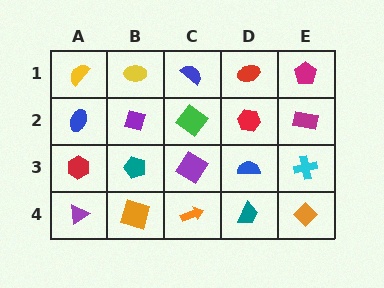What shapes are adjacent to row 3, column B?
A purple diamond (row 2, column B), an orange square (row 4, column B), a red hexagon (row 3, column A), a purple diamond (row 3, column C).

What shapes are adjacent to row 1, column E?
A magenta rectangle (row 2, column E), a red ellipse (row 1, column D).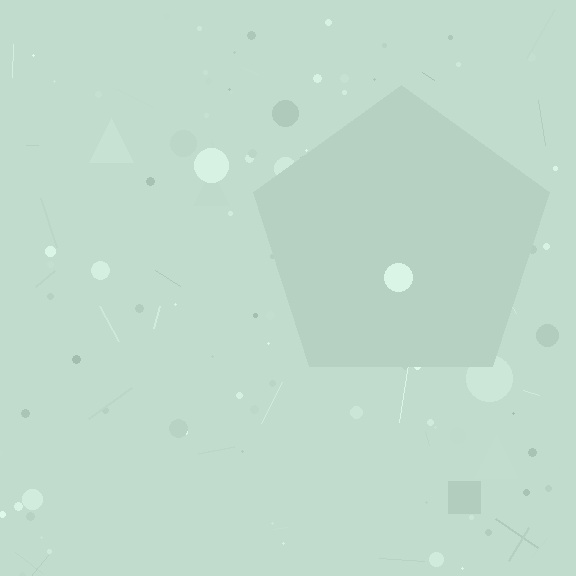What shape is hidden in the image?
A pentagon is hidden in the image.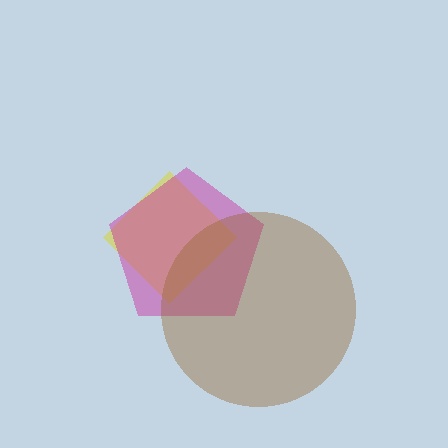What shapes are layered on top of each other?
The layered shapes are: a yellow diamond, a magenta pentagon, a brown circle.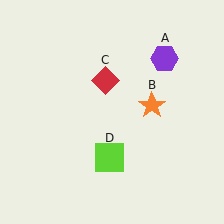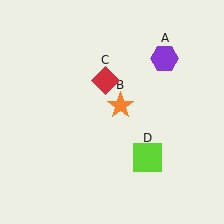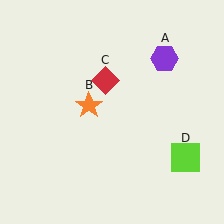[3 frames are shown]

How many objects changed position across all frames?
2 objects changed position: orange star (object B), lime square (object D).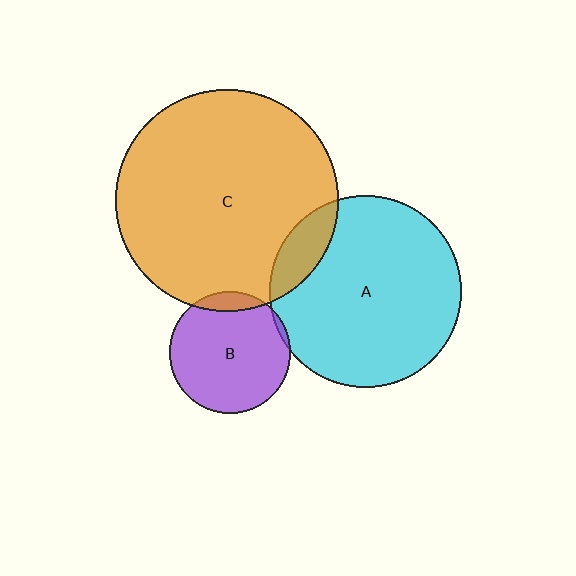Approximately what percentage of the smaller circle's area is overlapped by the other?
Approximately 10%.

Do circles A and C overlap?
Yes.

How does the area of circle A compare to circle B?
Approximately 2.5 times.